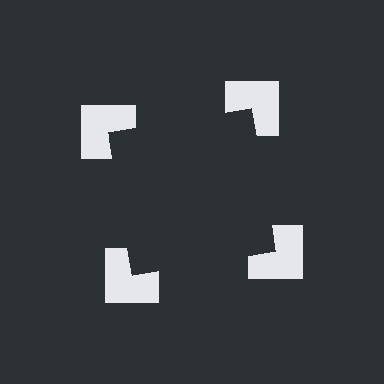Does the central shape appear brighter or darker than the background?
It typically appears slightly darker than the background, even though no actual brightness change is drawn.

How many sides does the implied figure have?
4 sides.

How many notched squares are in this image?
There are 4 — one at each vertex of the illusory square.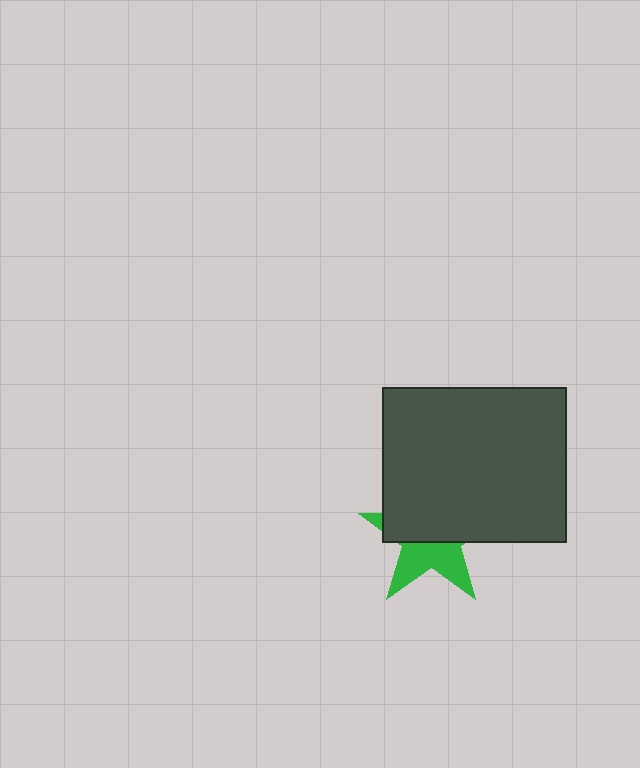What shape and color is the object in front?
The object in front is a dark gray rectangle.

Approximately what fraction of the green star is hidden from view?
Roughly 57% of the green star is hidden behind the dark gray rectangle.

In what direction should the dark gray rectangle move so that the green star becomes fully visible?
The dark gray rectangle should move up. That is the shortest direction to clear the overlap and leave the green star fully visible.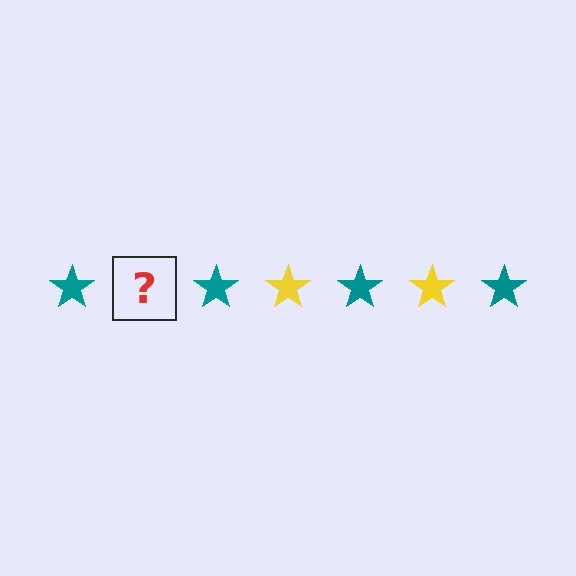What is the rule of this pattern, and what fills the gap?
The rule is that the pattern cycles through teal, yellow stars. The gap should be filled with a yellow star.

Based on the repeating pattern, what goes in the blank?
The blank should be a yellow star.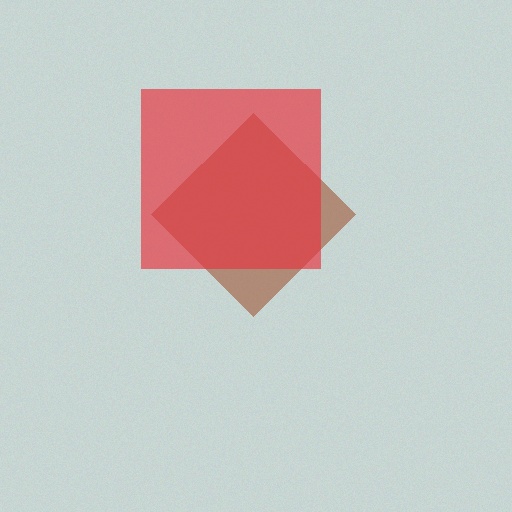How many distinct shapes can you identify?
There are 2 distinct shapes: a brown diamond, a red square.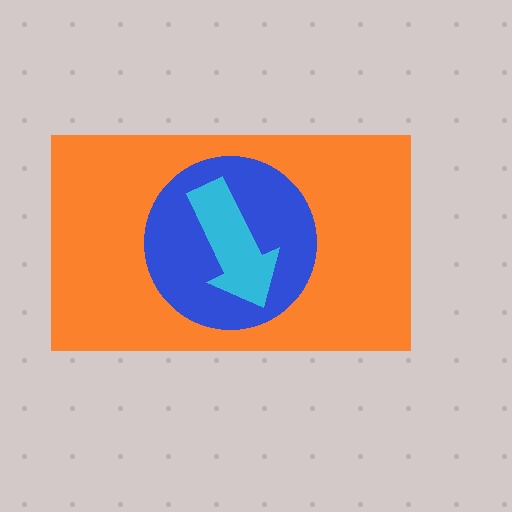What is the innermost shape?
The cyan arrow.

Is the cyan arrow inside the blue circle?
Yes.